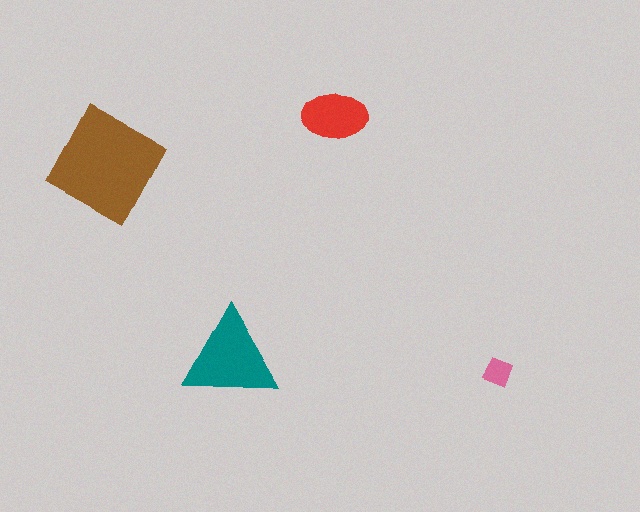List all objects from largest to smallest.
The brown square, the teal triangle, the red ellipse, the pink diamond.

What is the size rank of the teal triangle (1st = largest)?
2nd.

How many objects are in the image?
There are 4 objects in the image.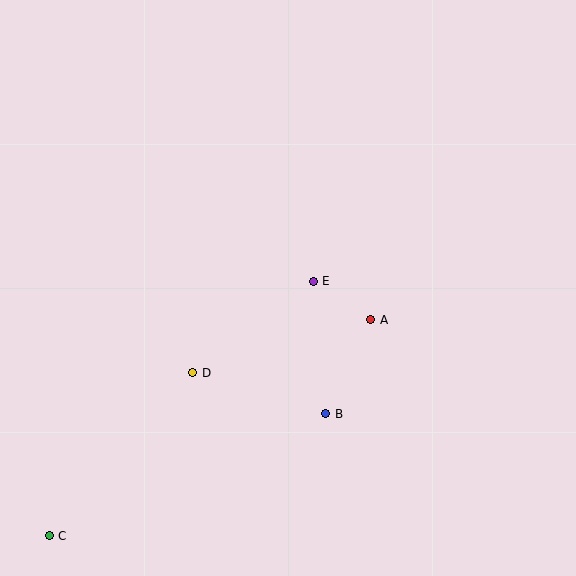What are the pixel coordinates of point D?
Point D is at (193, 373).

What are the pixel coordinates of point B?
Point B is at (326, 414).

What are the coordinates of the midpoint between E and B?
The midpoint between E and B is at (319, 348).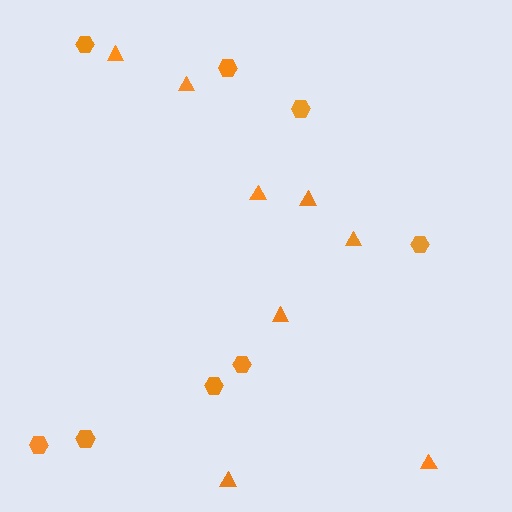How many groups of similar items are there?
There are 2 groups: one group of hexagons (8) and one group of triangles (8).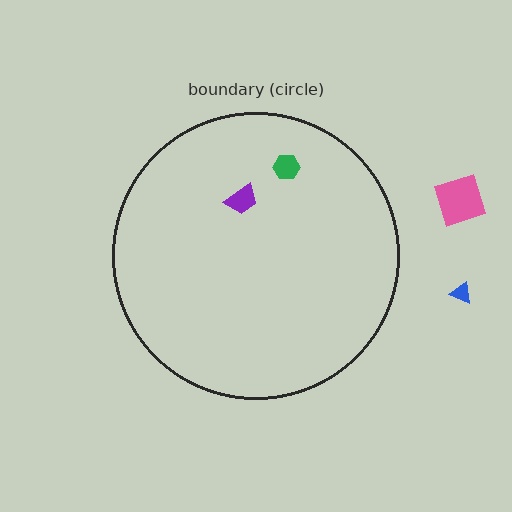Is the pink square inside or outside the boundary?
Outside.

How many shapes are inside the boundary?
2 inside, 2 outside.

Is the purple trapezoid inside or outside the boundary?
Inside.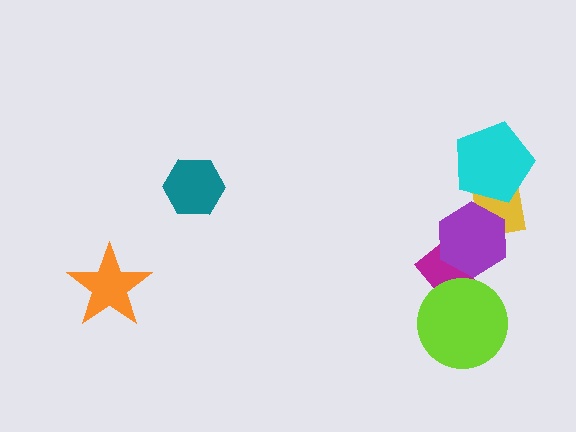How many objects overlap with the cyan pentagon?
1 object overlaps with the cyan pentagon.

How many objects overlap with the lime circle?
1 object overlaps with the lime circle.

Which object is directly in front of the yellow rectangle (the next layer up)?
The cyan pentagon is directly in front of the yellow rectangle.